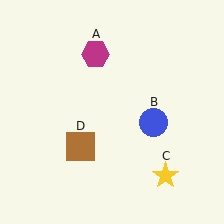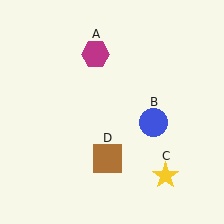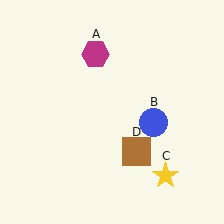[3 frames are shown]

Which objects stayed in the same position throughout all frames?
Magenta hexagon (object A) and blue circle (object B) and yellow star (object C) remained stationary.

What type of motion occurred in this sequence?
The brown square (object D) rotated counterclockwise around the center of the scene.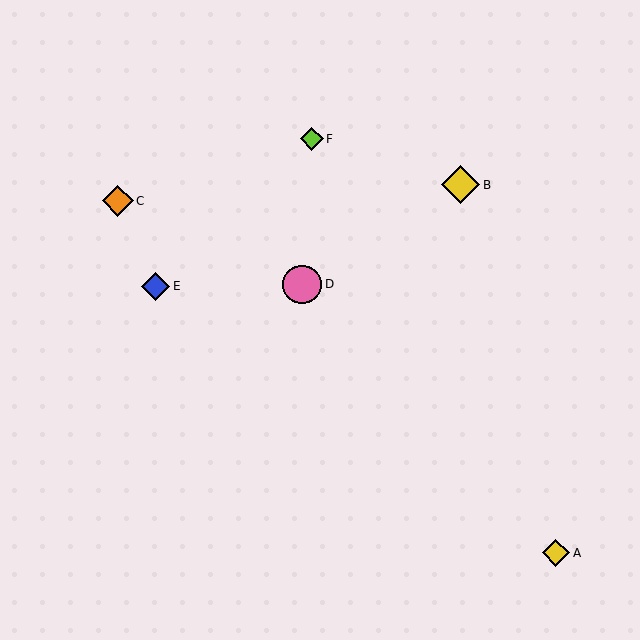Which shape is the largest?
The pink circle (labeled D) is the largest.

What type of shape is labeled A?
Shape A is a yellow diamond.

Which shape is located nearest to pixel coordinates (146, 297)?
The blue diamond (labeled E) at (156, 286) is nearest to that location.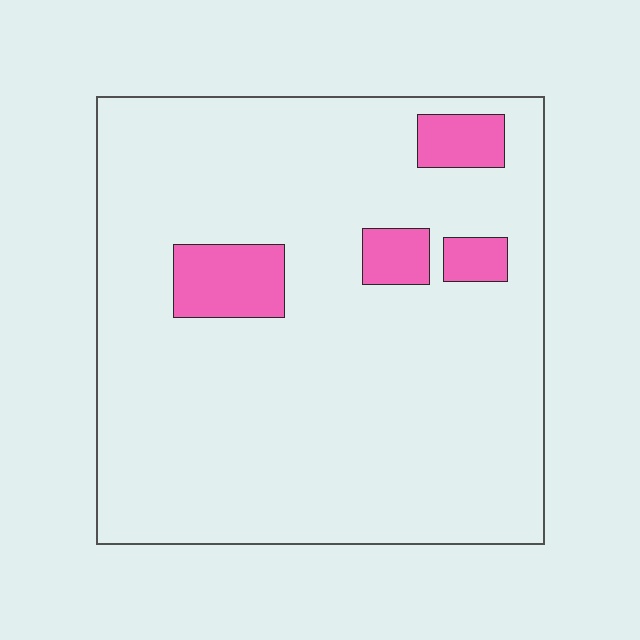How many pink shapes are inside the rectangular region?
4.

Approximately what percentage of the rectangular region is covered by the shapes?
Approximately 10%.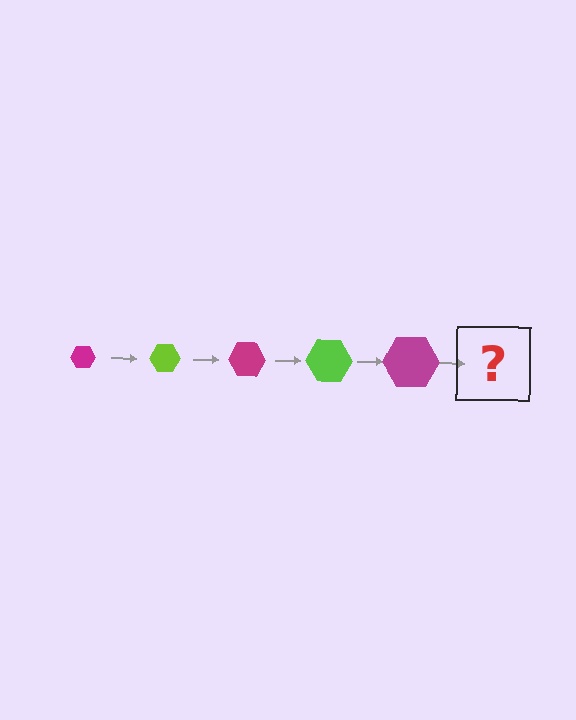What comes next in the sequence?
The next element should be a lime hexagon, larger than the previous one.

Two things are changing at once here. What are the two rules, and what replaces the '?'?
The two rules are that the hexagon grows larger each step and the color cycles through magenta and lime. The '?' should be a lime hexagon, larger than the previous one.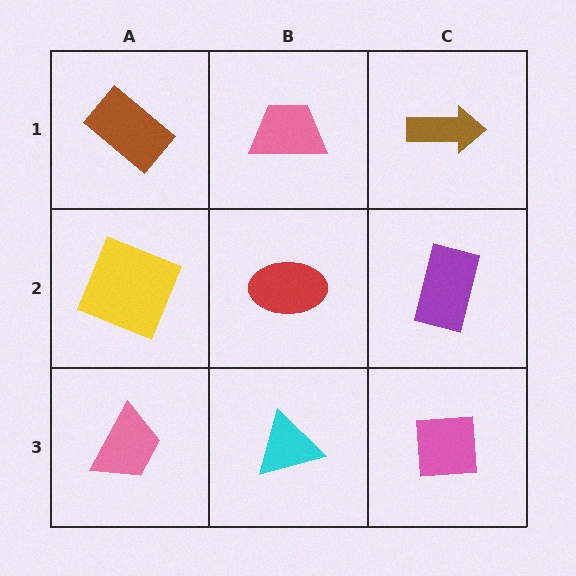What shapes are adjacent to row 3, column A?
A yellow square (row 2, column A), a cyan triangle (row 3, column B).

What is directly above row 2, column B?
A pink trapezoid.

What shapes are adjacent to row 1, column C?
A purple rectangle (row 2, column C), a pink trapezoid (row 1, column B).